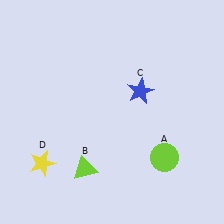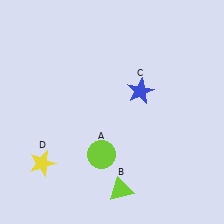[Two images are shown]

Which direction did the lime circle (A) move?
The lime circle (A) moved left.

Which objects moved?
The objects that moved are: the lime circle (A), the lime triangle (B).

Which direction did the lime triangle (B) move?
The lime triangle (B) moved right.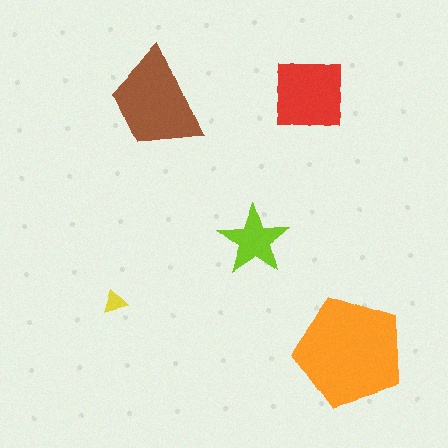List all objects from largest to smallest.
The orange pentagon, the brown trapezoid, the red square, the lime star, the yellow triangle.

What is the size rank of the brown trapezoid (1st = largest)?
2nd.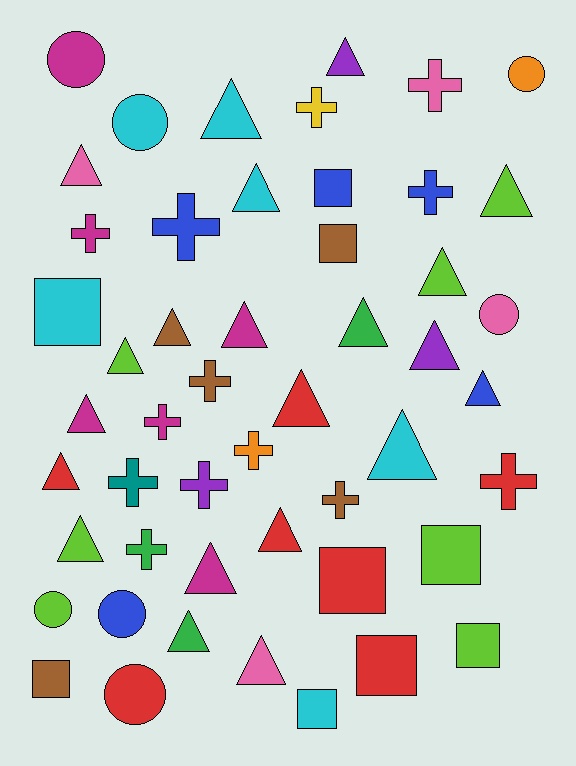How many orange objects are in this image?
There are 2 orange objects.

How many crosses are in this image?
There are 13 crosses.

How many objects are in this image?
There are 50 objects.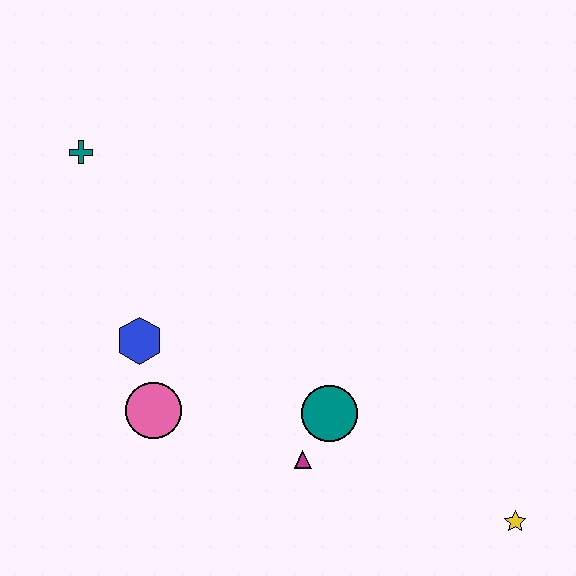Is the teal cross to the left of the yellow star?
Yes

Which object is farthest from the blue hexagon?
The yellow star is farthest from the blue hexagon.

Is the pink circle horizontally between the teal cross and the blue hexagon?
No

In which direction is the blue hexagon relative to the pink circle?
The blue hexagon is above the pink circle.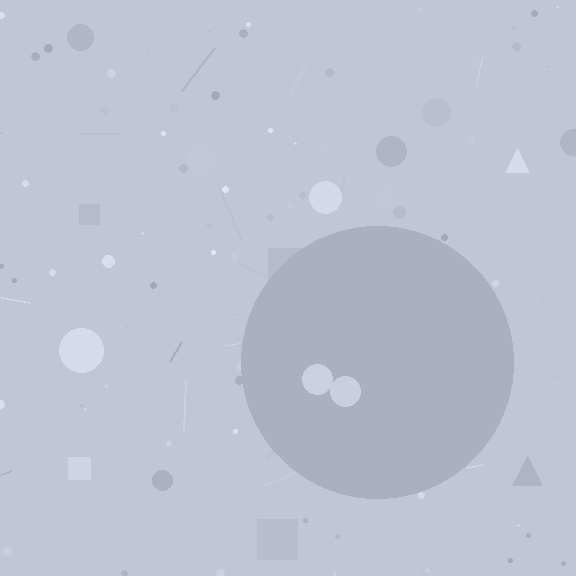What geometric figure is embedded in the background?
A circle is embedded in the background.